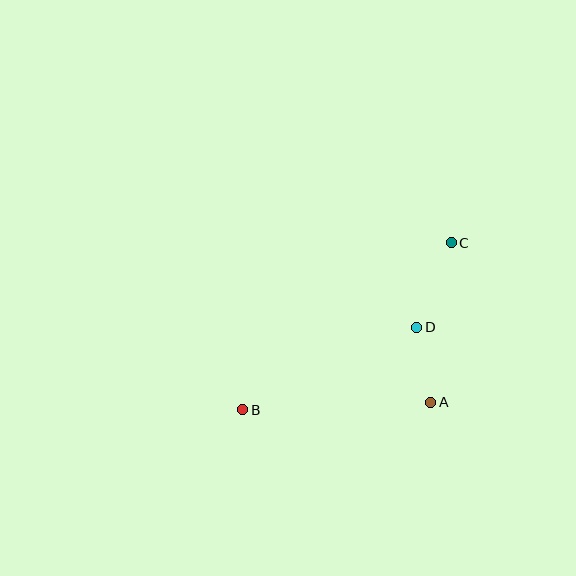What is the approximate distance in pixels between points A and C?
The distance between A and C is approximately 161 pixels.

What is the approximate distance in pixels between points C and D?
The distance between C and D is approximately 91 pixels.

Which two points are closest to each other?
Points A and D are closest to each other.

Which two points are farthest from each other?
Points B and C are farthest from each other.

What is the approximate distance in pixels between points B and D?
The distance between B and D is approximately 193 pixels.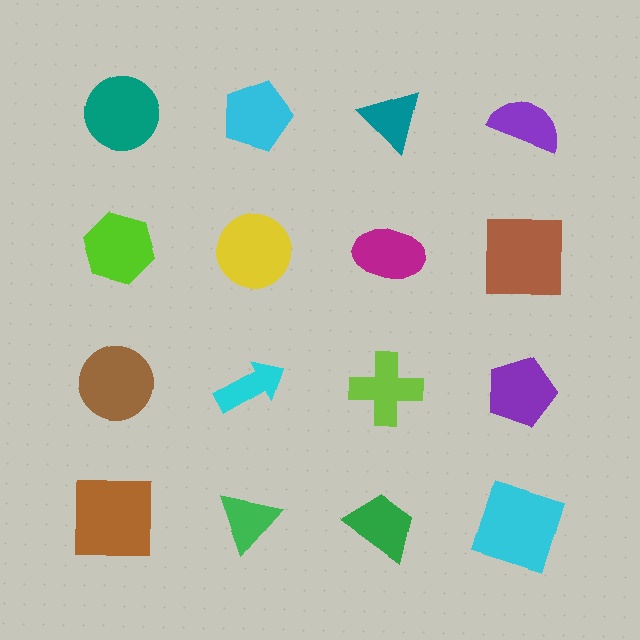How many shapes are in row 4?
4 shapes.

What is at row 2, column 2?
A yellow circle.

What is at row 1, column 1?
A teal circle.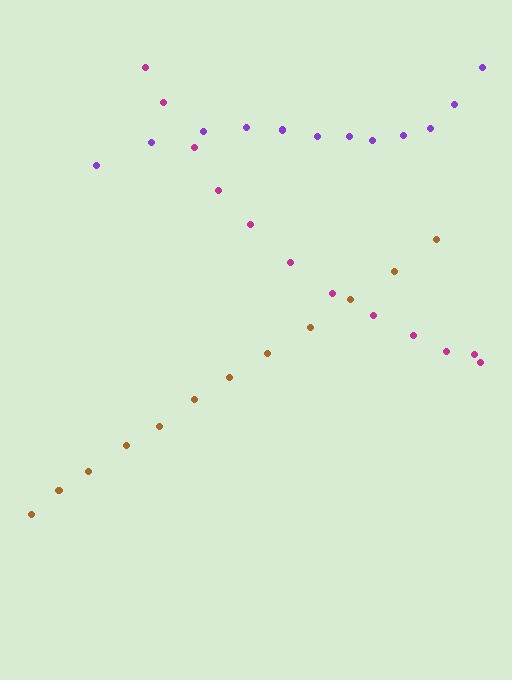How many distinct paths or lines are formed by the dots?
There are 3 distinct paths.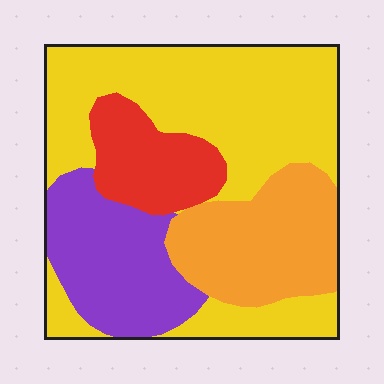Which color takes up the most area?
Yellow, at roughly 45%.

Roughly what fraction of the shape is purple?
Purple takes up between a sixth and a third of the shape.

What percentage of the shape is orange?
Orange covers 21% of the shape.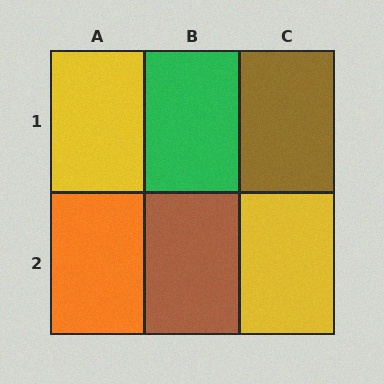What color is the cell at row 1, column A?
Yellow.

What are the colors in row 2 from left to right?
Orange, brown, yellow.